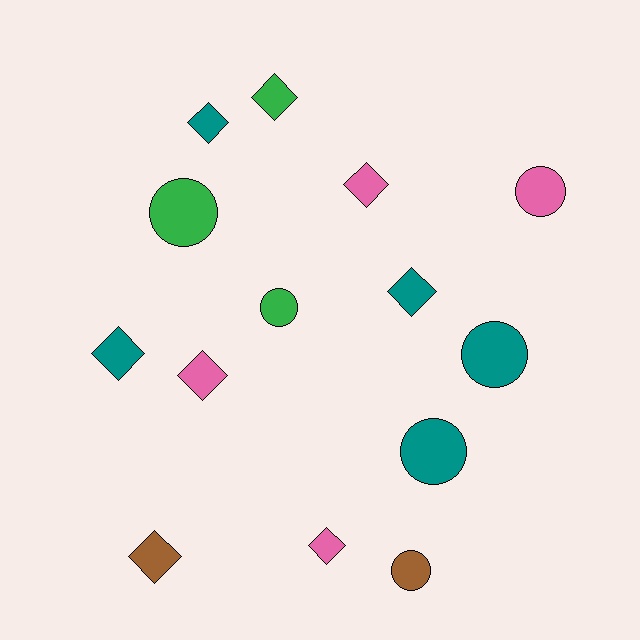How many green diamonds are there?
There is 1 green diamond.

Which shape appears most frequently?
Diamond, with 8 objects.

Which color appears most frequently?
Teal, with 5 objects.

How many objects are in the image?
There are 14 objects.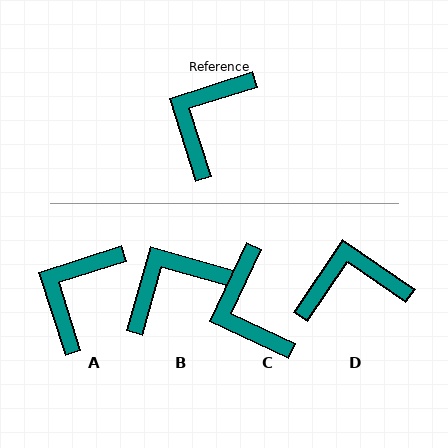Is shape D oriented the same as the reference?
No, it is off by about 52 degrees.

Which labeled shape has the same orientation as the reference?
A.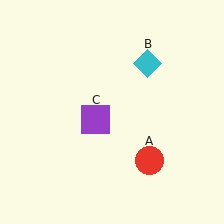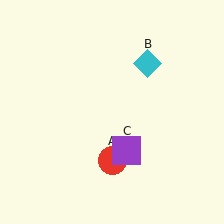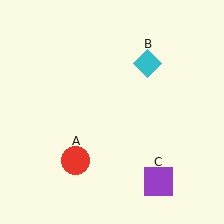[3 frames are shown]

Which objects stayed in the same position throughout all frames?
Cyan diamond (object B) remained stationary.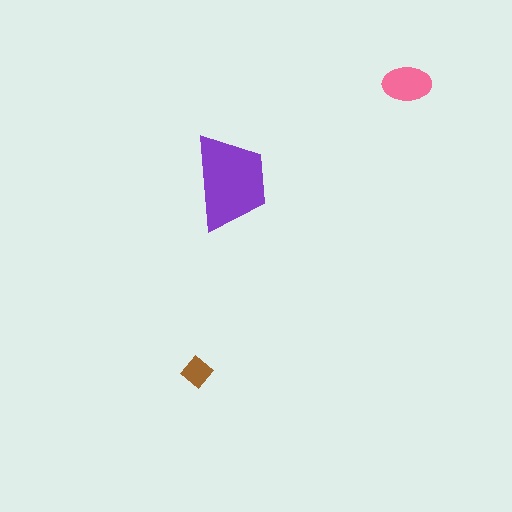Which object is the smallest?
The brown diamond.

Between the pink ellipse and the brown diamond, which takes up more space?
The pink ellipse.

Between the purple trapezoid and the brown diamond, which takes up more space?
The purple trapezoid.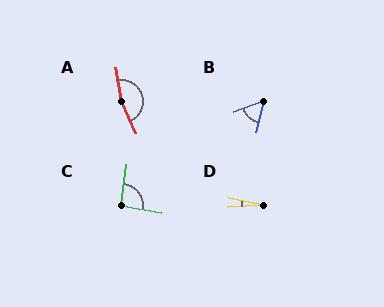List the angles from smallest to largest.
D (16°), B (56°), C (93°), A (164°).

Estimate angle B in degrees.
Approximately 56 degrees.